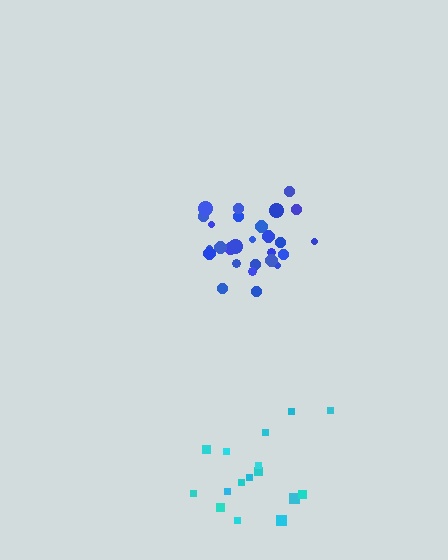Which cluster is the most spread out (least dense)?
Cyan.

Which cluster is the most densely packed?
Blue.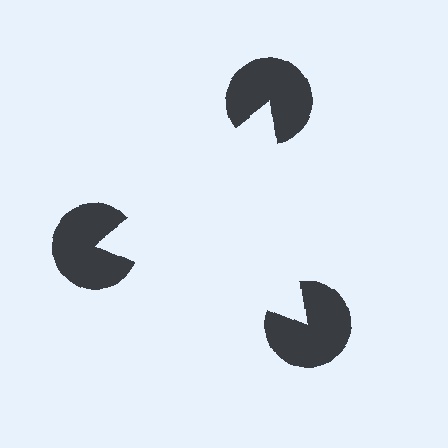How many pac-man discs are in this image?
There are 3 — one at each vertex of the illusory triangle.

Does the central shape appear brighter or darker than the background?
It typically appears slightly brighter than the background, even though no actual brightness change is drawn.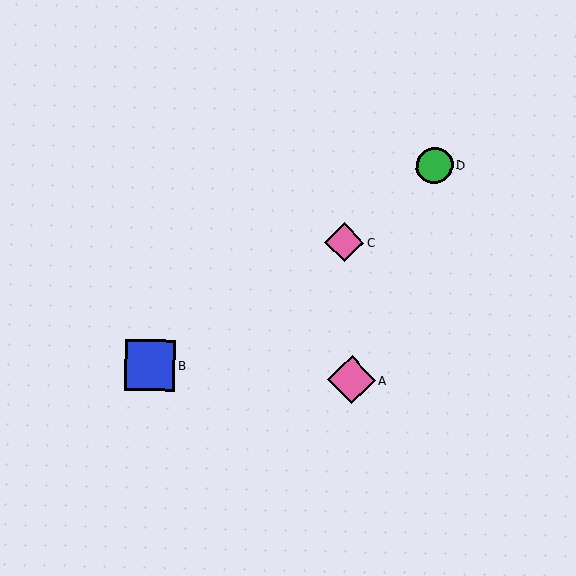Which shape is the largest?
The blue square (labeled B) is the largest.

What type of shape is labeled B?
Shape B is a blue square.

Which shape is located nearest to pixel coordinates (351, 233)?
The pink diamond (labeled C) at (344, 242) is nearest to that location.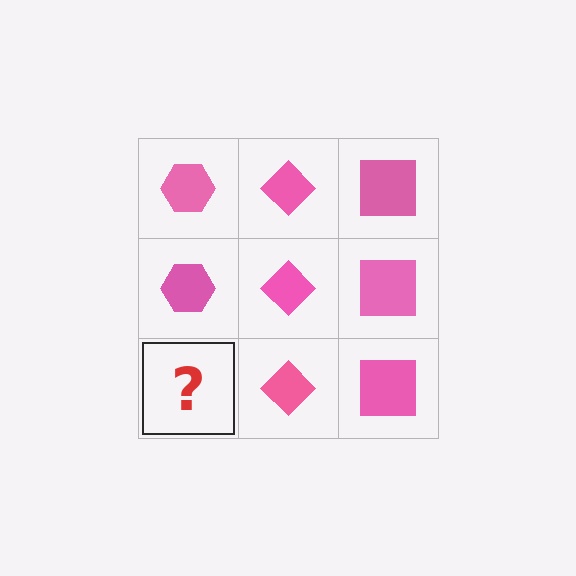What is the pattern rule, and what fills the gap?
The rule is that each column has a consistent shape. The gap should be filled with a pink hexagon.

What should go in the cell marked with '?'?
The missing cell should contain a pink hexagon.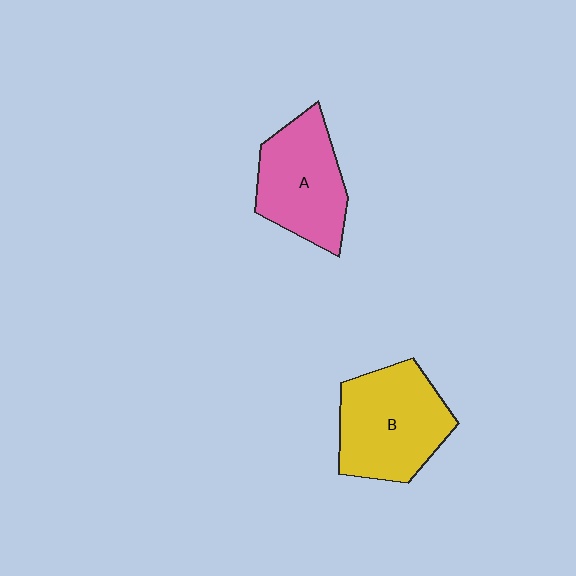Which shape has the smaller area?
Shape A (pink).